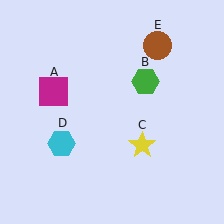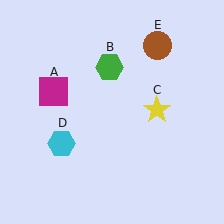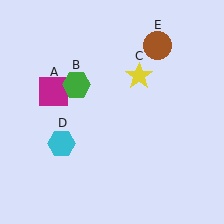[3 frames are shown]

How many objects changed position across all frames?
2 objects changed position: green hexagon (object B), yellow star (object C).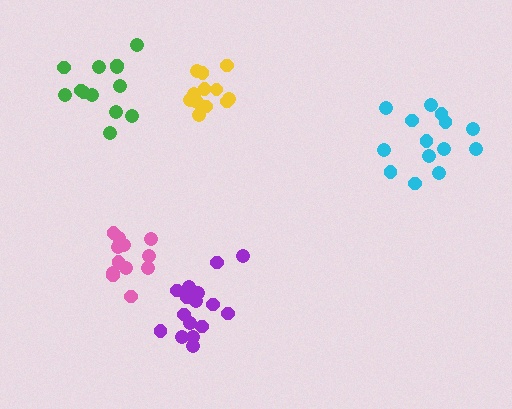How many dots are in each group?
Group 1: 13 dots, Group 2: 14 dots, Group 3: 12 dots, Group 4: 12 dots, Group 5: 16 dots (67 total).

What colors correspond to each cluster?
The clusters are colored: green, cyan, pink, yellow, purple.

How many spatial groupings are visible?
There are 5 spatial groupings.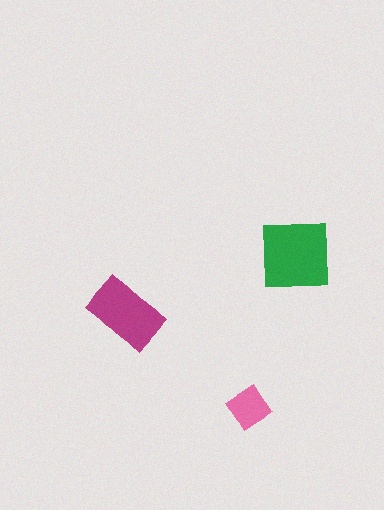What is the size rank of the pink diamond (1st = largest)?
3rd.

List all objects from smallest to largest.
The pink diamond, the magenta rectangle, the green square.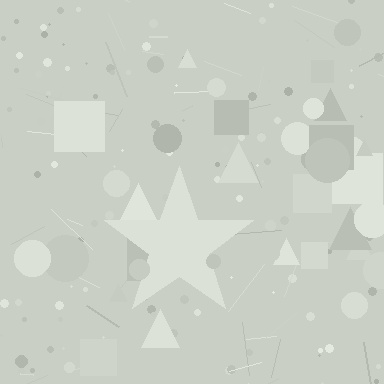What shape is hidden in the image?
A star is hidden in the image.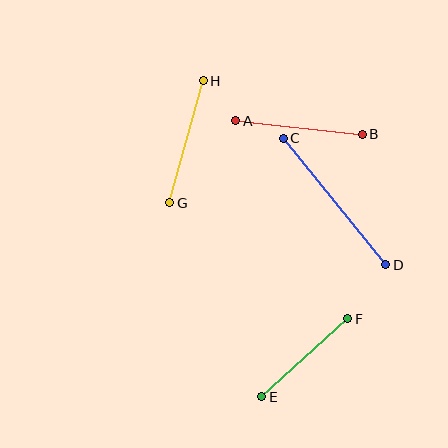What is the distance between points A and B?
The distance is approximately 127 pixels.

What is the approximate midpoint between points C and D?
The midpoint is at approximately (335, 202) pixels.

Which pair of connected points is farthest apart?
Points C and D are farthest apart.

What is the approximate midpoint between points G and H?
The midpoint is at approximately (187, 142) pixels.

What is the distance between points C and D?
The distance is approximately 163 pixels.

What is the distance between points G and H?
The distance is approximately 126 pixels.